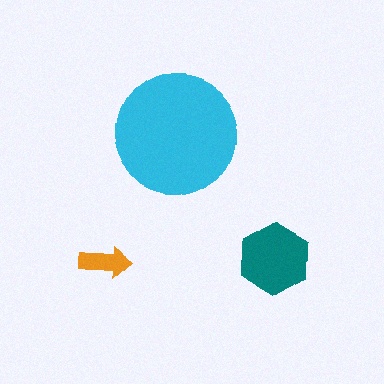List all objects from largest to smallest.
The cyan circle, the teal hexagon, the orange arrow.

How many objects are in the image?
There are 3 objects in the image.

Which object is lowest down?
The orange arrow is bottommost.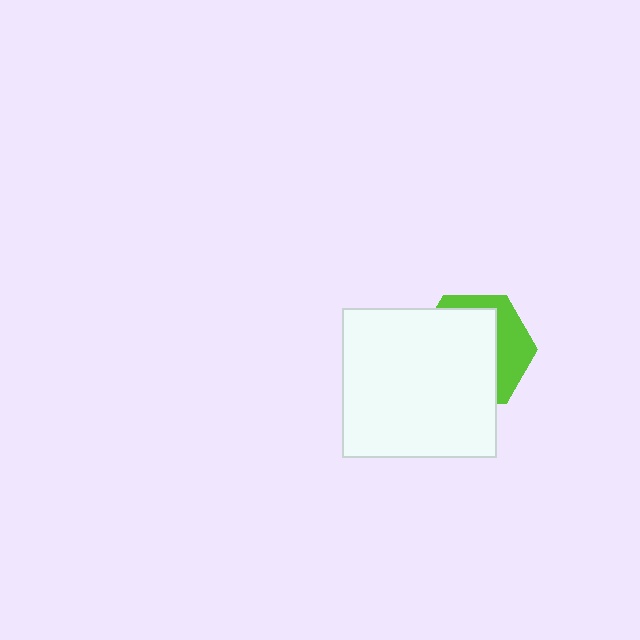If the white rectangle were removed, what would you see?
You would see the complete lime hexagon.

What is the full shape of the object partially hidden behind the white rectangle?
The partially hidden object is a lime hexagon.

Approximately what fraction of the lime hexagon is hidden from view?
Roughly 67% of the lime hexagon is hidden behind the white rectangle.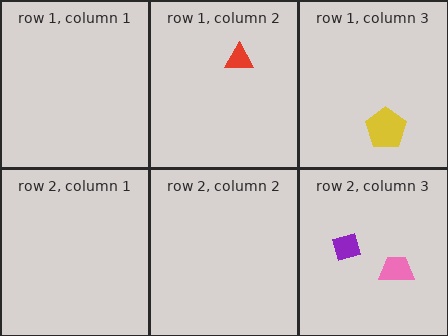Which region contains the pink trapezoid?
The row 2, column 3 region.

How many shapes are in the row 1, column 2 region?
1.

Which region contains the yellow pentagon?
The row 1, column 3 region.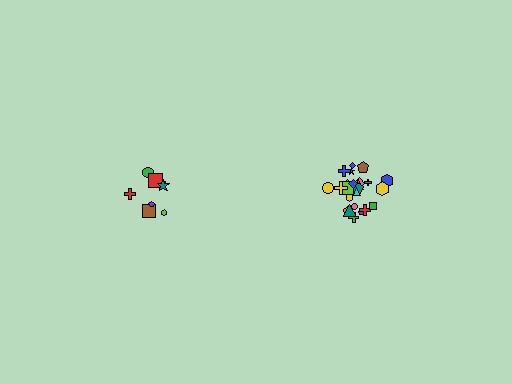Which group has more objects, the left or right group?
The right group.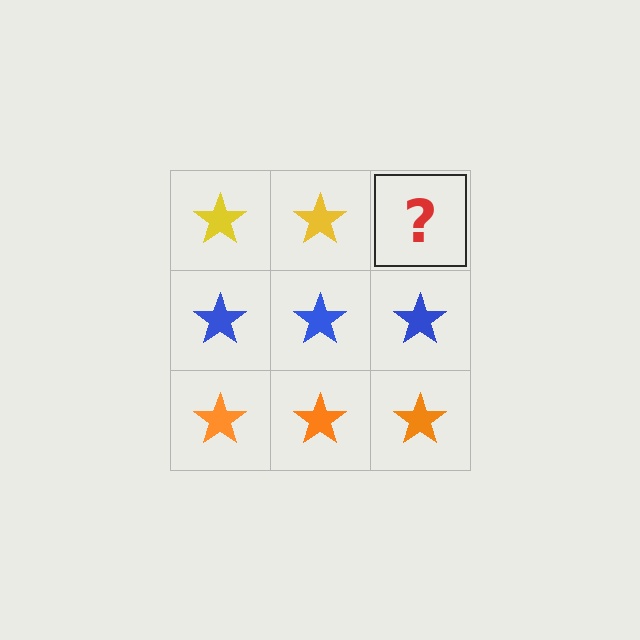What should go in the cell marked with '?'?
The missing cell should contain a yellow star.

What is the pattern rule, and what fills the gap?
The rule is that each row has a consistent color. The gap should be filled with a yellow star.